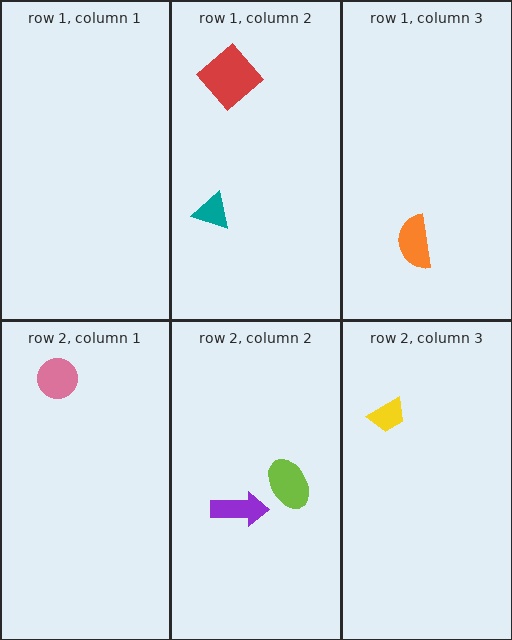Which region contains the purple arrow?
The row 2, column 2 region.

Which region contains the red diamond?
The row 1, column 2 region.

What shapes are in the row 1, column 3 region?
The orange semicircle.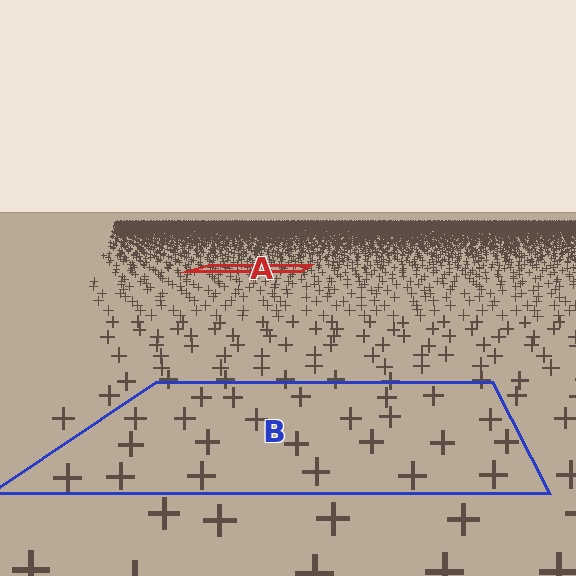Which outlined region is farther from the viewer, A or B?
Region A is farther from the viewer — the texture elements inside it appear smaller and more densely packed.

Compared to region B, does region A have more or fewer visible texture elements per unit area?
Region A has more texture elements per unit area — they are packed more densely because it is farther away.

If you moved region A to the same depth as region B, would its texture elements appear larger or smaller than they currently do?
They would appear larger. At a closer depth, the same texture elements are projected at a bigger on-screen size.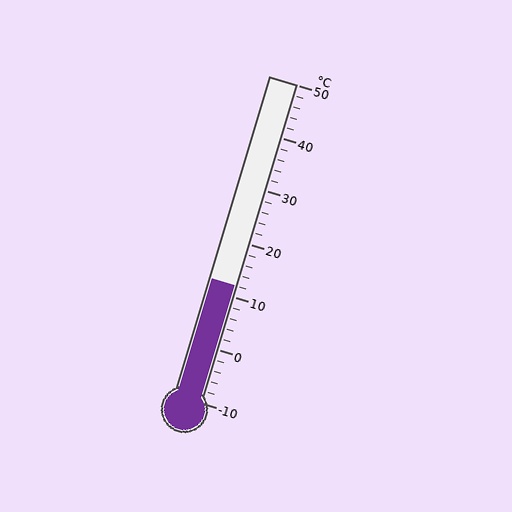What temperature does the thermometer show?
The thermometer shows approximately 12°C.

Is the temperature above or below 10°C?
The temperature is above 10°C.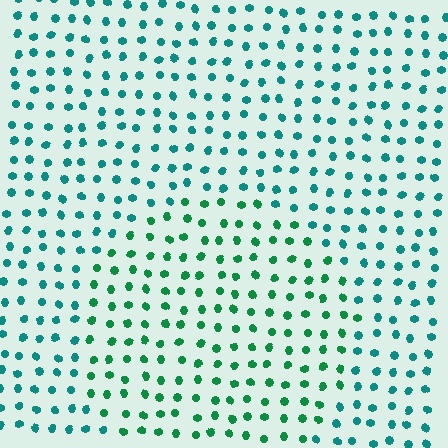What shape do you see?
I see a circle.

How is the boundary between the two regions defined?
The boundary is defined purely by a slight shift in hue (about 31 degrees). Spacing, size, and orientation are identical on both sides.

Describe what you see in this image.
The image is filled with small teal elements in a uniform arrangement. A circle-shaped region is visible where the elements are tinted to a slightly different hue, forming a subtle color boundary.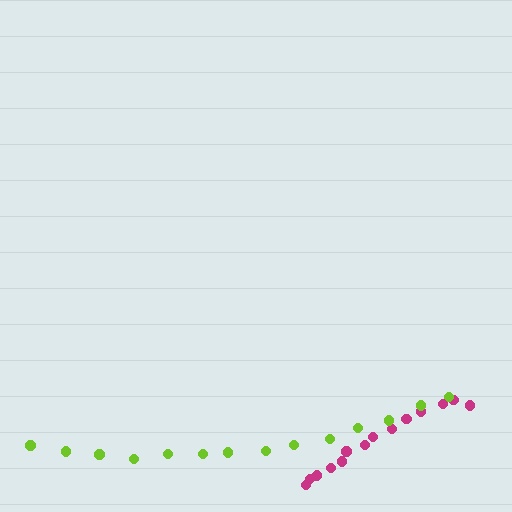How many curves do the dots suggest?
There are 2 distinct paths.